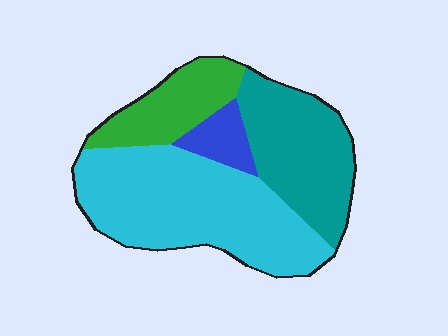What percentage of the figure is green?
Green takes up between a sixth and a third of the figure.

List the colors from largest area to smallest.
From largest to smallest: cyan, teal, green, blue.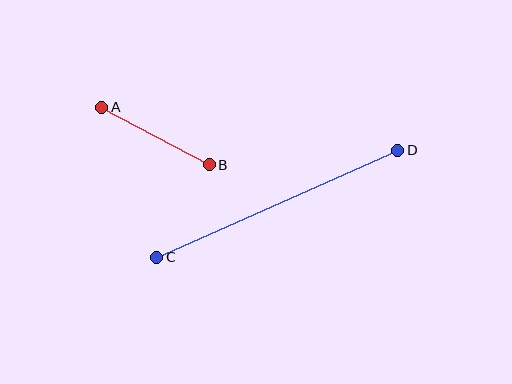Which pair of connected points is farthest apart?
Points C and D are farthest apart.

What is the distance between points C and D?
The distance is approximately 264 pixels.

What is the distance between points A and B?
The distance is approximately 122 pixels.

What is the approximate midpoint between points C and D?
The midpoint is at approximately (277, 204) pixels.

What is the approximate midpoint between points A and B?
The midpoint is at approximately (156, 136) pixels.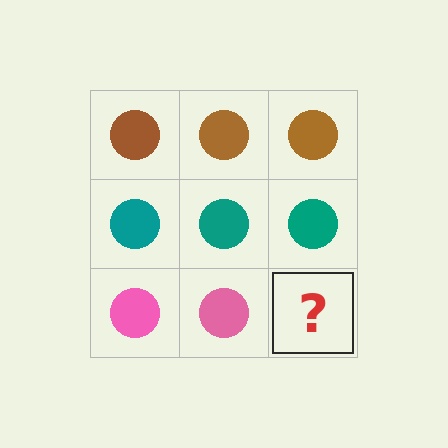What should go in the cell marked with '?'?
The missing cell should contain a pink circle.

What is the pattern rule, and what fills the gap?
The rule is that each row has a consistent color. The gap should be filled with a pink circle.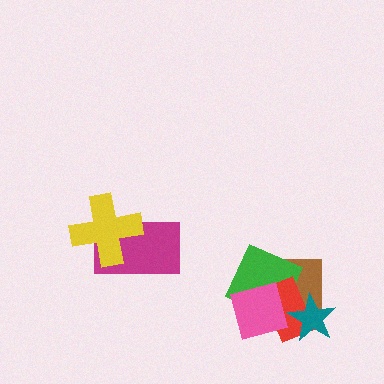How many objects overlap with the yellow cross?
1 object overlaps with the yellow cross.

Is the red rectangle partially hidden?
Yes, it is partially covered by another shape.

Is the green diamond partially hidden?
Yes, it is partially covered by another shape.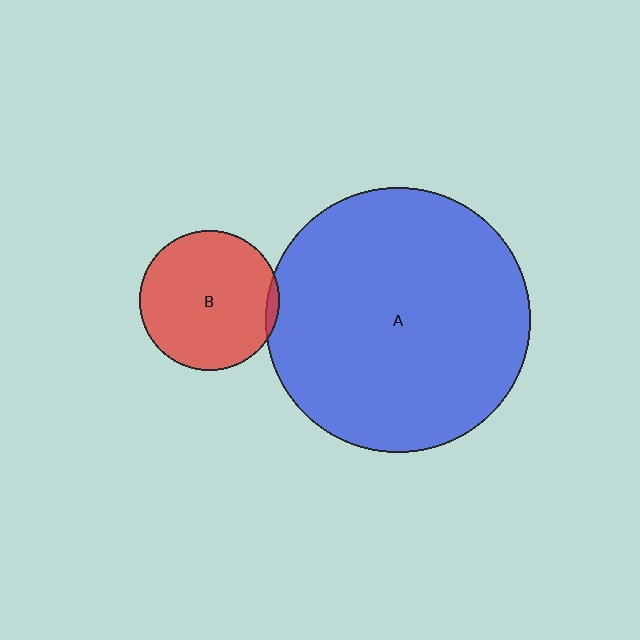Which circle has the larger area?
Circle A (blue).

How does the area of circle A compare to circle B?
Approximately 3.6 times.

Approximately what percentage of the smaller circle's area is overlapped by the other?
Approximately 5%.